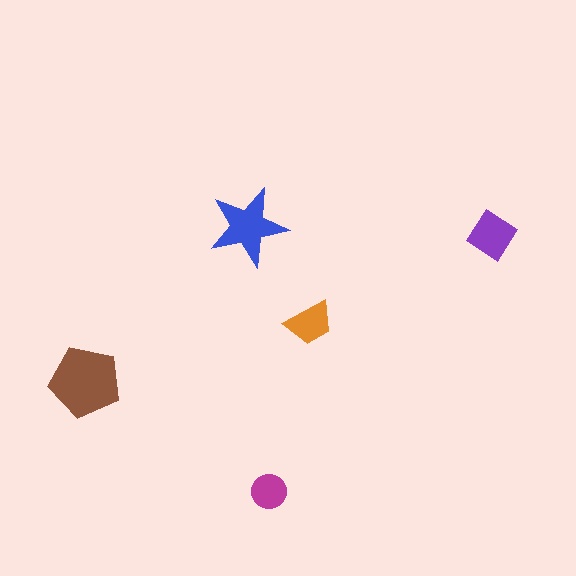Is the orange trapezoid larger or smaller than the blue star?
Smaller.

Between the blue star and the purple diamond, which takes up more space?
The blue star.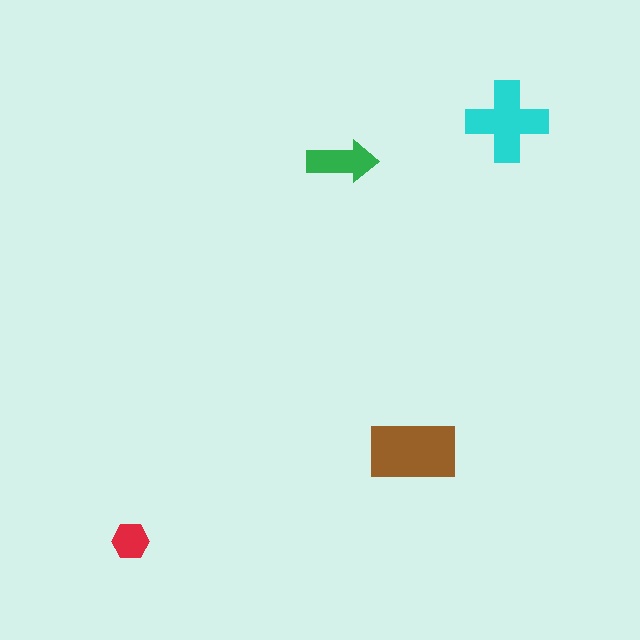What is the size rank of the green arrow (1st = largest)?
3rd.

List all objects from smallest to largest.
The red hexagon, the green arrow, the cyan cross, the brown rectangle.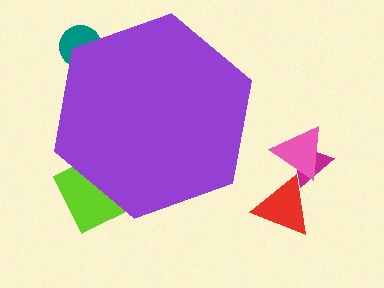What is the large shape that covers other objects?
A purple hexagon.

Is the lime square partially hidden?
Yes, the lime square is partially hidden behind the purple hexagon.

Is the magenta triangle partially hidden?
No, the magenta triangle is fully visible.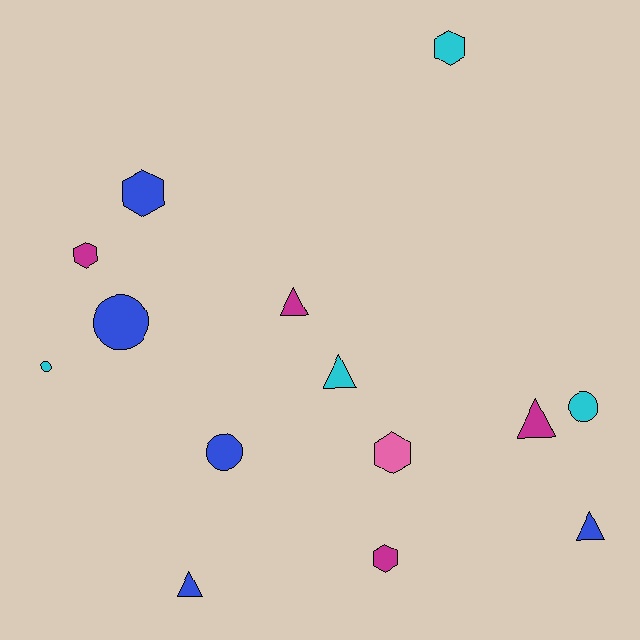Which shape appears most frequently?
Triangle, with 5 objects.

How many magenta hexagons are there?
There are 2 magenta hexagons.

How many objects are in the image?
There are 14 objects.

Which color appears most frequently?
Blue, with 5 objects.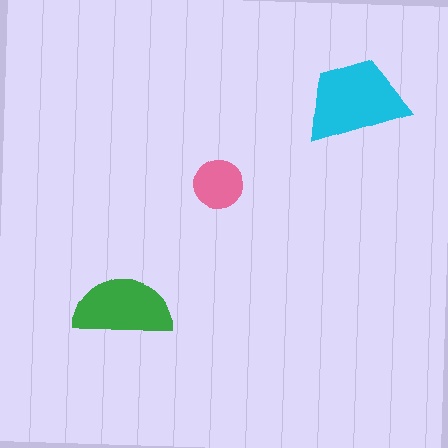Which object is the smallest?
The pink circle.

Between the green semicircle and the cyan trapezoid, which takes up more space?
The cyan trapezoid.